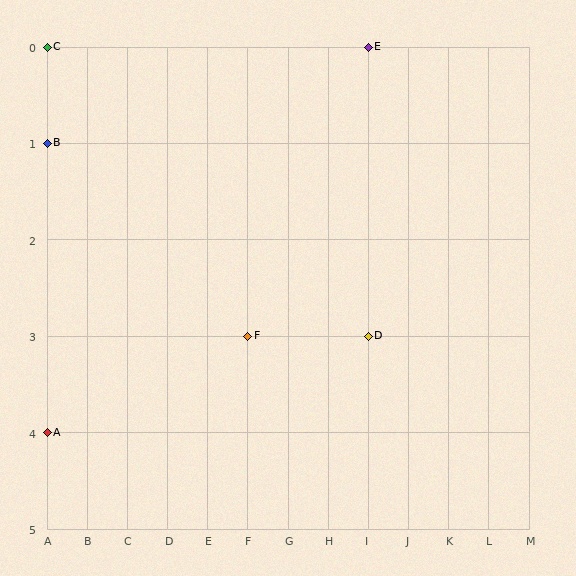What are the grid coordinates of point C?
Point C is at grid coordinates (A, 0).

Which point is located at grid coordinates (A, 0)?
Point C is at (A, 0).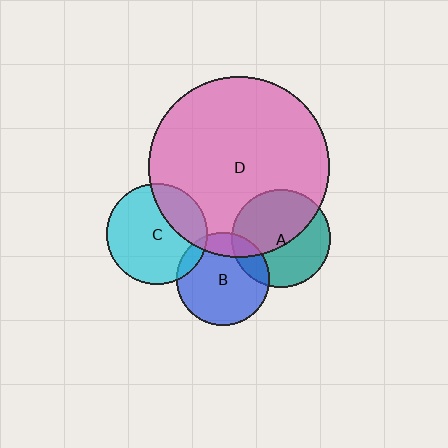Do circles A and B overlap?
Yes.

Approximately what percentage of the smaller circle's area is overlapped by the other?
Approximately 15%.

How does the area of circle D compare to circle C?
Approximately 3.2 times.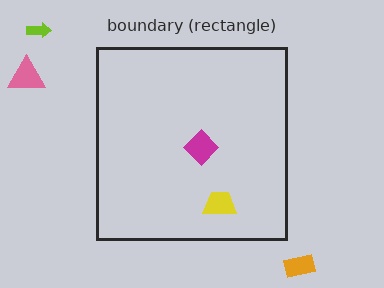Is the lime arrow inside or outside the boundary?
Outside.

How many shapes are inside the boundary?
2 inside, 3 outside.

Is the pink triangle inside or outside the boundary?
Outside.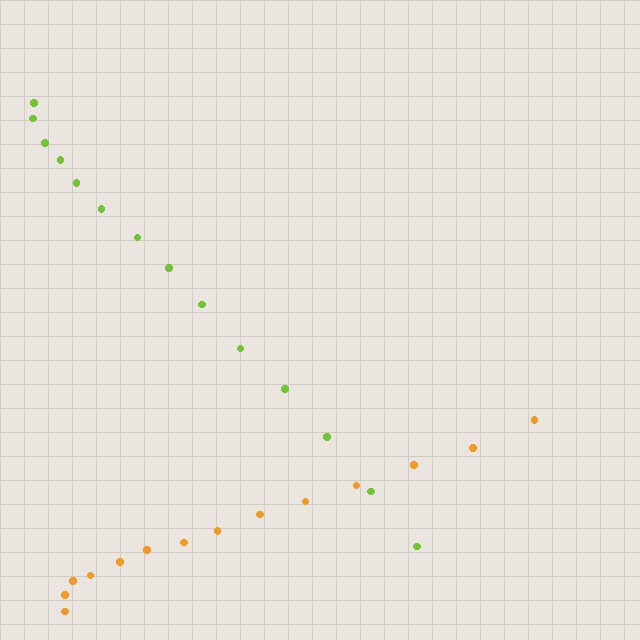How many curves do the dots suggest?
There are 2 distinct paths.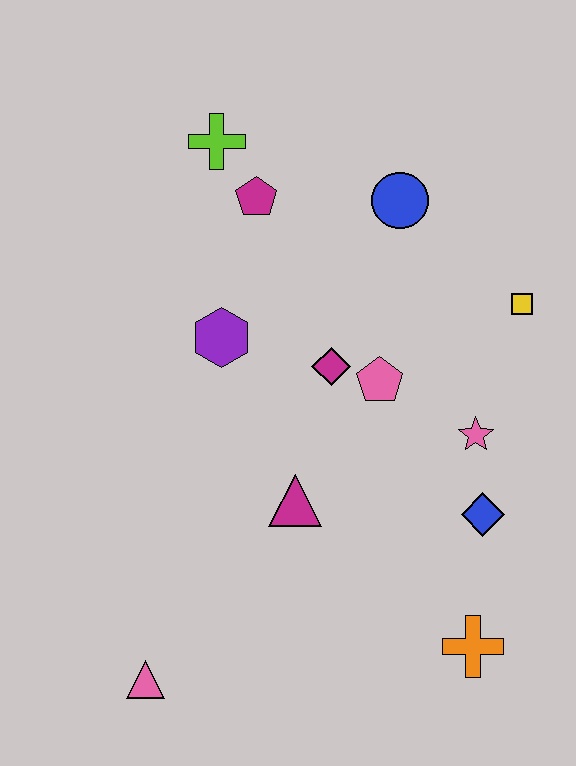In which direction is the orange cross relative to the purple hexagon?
The orange cross is below the purple hexagon.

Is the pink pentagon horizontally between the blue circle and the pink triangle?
Yes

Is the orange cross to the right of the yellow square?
No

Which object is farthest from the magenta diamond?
The pink triangle is farthest from the magenta diamond.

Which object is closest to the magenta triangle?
The magenta diamond is closest to the magenta triangle.